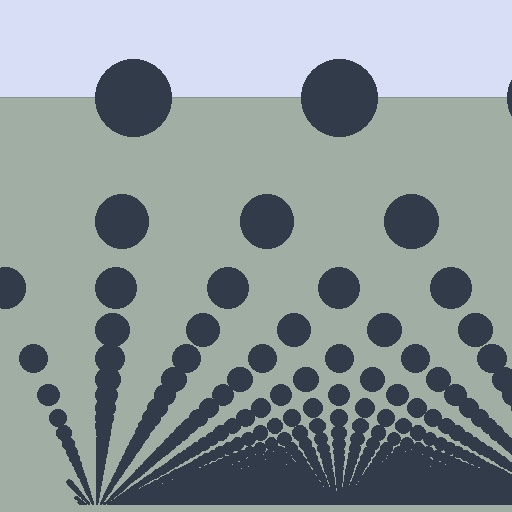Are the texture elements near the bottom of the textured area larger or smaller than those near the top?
Smaller. The gradient is inverted — elements near the bottom are smaller and denser.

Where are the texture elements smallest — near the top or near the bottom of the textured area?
Near the bottom.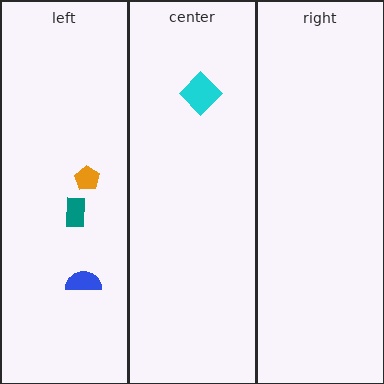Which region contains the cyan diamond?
The center region.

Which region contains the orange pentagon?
The left region.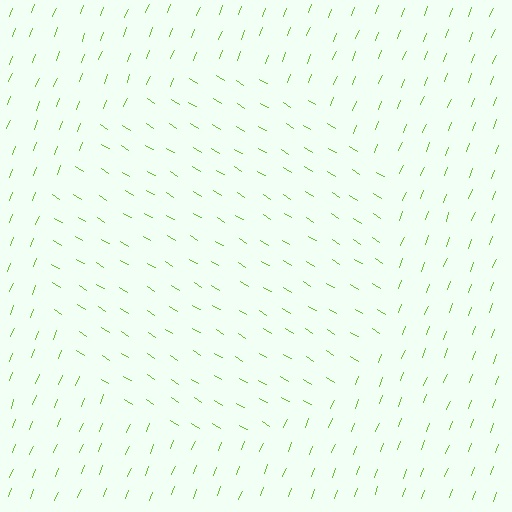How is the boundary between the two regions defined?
The boundary is defined purely by a change in line orientation (approximately 80 degrees difference). All lines are the same color and thickness.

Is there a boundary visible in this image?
Yes, there is a texture boundary formed by a change in line orientation.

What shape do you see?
I see a circle.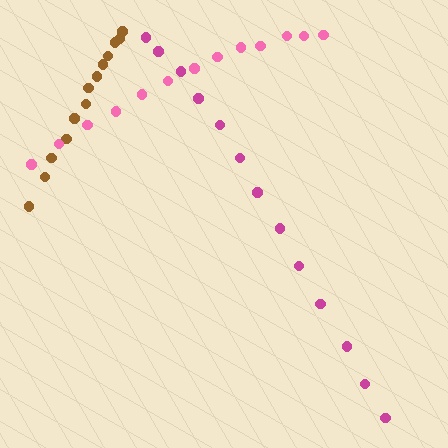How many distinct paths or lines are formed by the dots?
There are 3 distinct paths.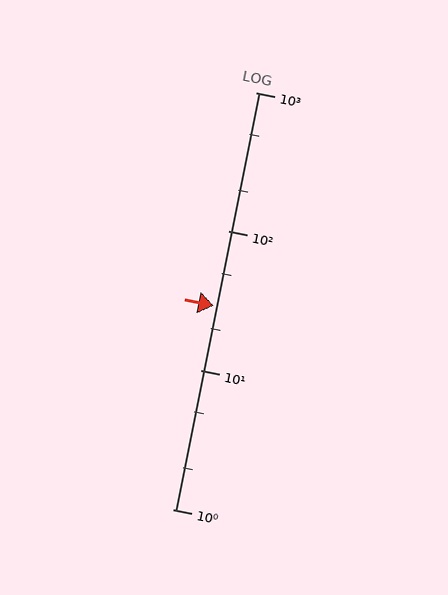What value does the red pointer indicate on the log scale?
The pointer indicates approximately 29.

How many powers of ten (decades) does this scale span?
The scale spans 3 decades, from 1 to 1000.